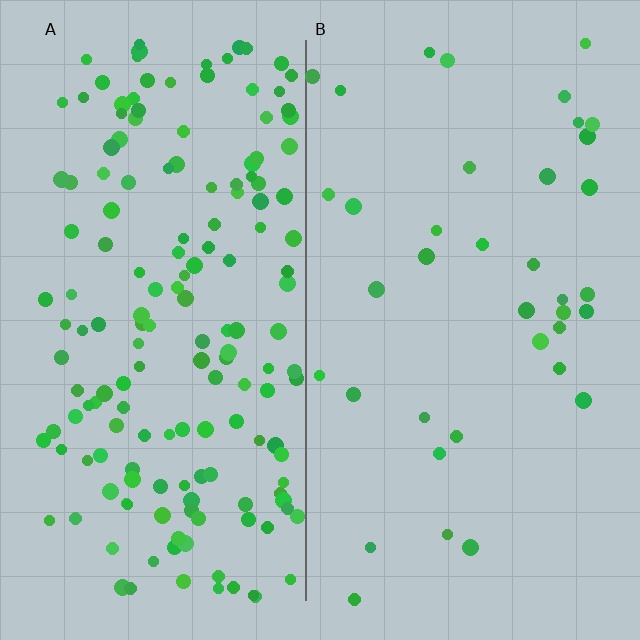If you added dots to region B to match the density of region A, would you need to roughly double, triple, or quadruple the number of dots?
Approximately quadruple.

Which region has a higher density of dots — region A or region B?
A (the left).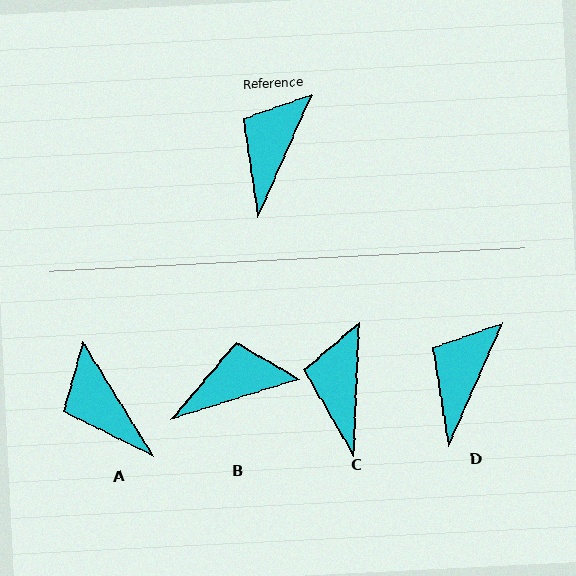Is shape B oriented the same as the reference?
No, it is off by about 49 degrees.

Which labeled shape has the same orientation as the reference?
D.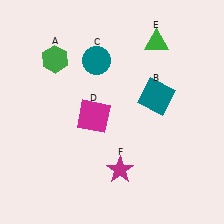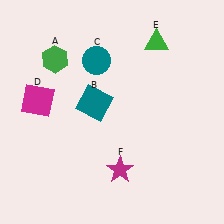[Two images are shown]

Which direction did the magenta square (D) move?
The magenta square (D) moved left.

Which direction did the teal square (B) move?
The teal square (B) moved left.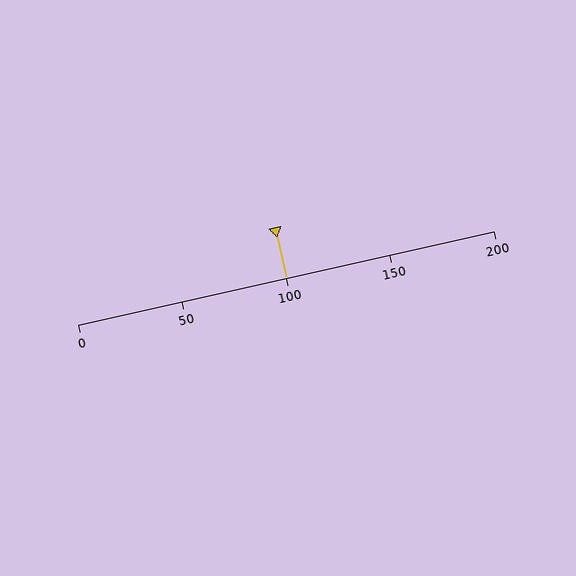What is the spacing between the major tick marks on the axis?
The major ticks are spaced 50 apart.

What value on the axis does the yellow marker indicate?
The marker indicates approximately 100.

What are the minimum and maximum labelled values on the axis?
The axis runs from 0 to 200.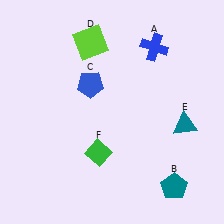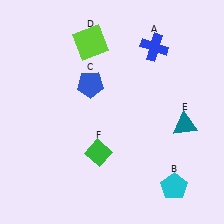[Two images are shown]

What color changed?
The pentagon (B) changed from teal in Image 1 to cyan in Image 2.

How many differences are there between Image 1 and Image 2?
There is 1 difference between the two images.